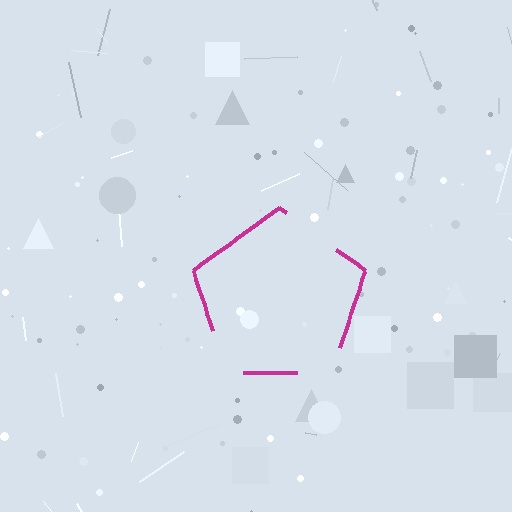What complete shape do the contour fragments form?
The contour fragments form a pentagon.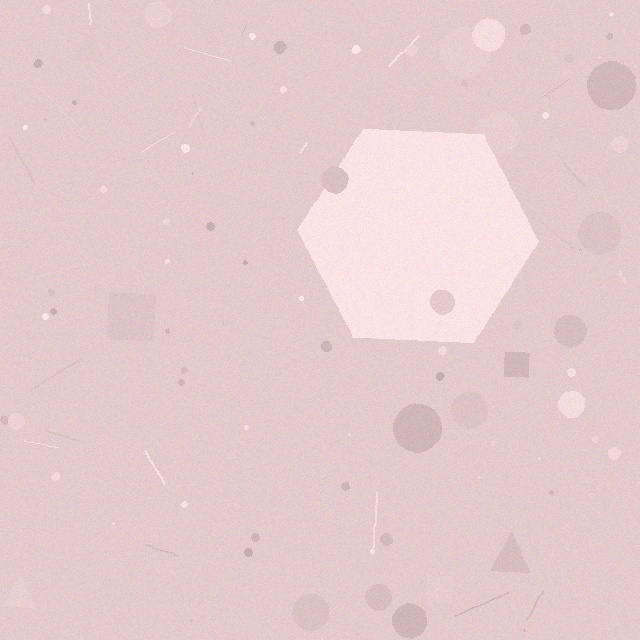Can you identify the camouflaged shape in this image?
The camouflaged shape is a hexagon.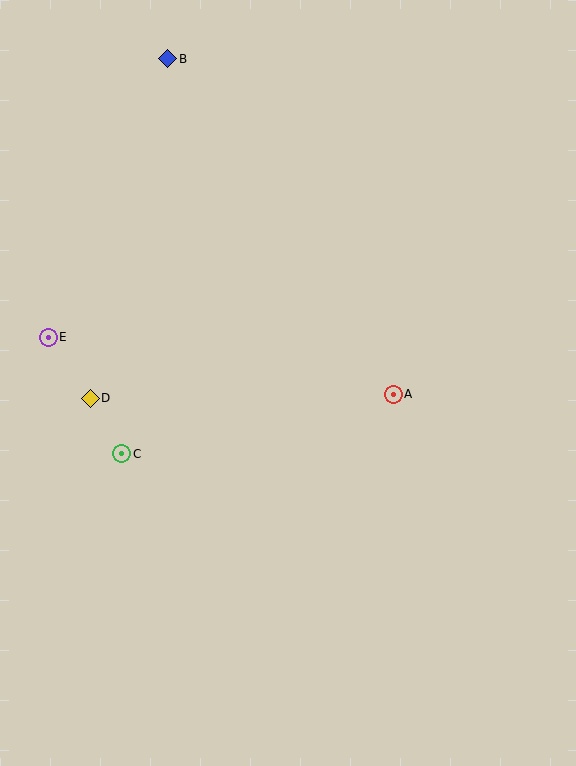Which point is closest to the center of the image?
Point A at (393, 394) is closest to the center.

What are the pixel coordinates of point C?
Point C is at (122, 454).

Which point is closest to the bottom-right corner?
Point A is closest to the bottom-right corner.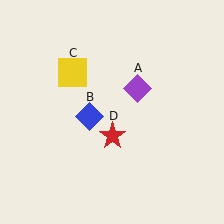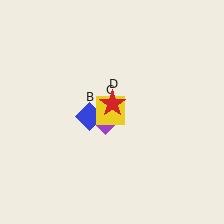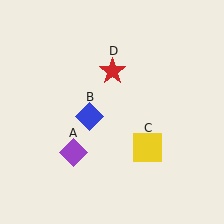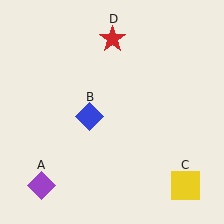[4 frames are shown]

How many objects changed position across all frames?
3 objects changed position: purple diamond (object A), yellow square (object C), red star (object D).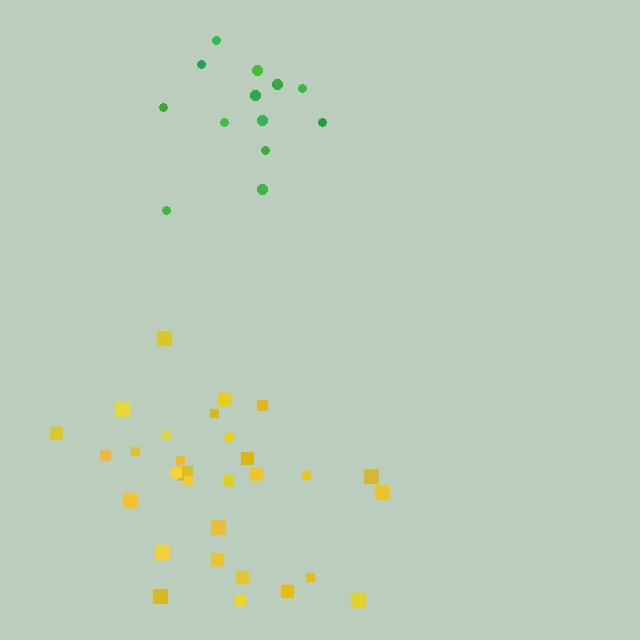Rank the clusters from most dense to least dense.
yellow, green.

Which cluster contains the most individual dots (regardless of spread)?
Yellow (30).